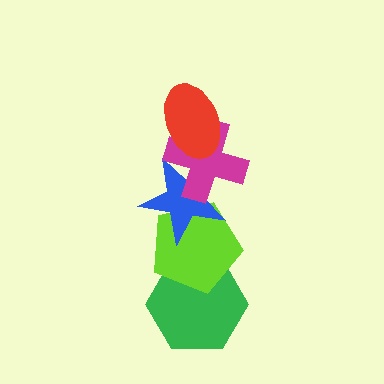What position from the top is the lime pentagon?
The lime pentagon is 4th from the top.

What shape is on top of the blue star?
The magenta cross is on top of the blue star.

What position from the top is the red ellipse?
The red ellipse is 1st from the top.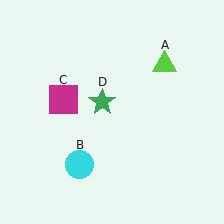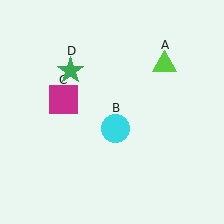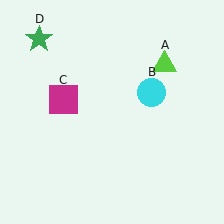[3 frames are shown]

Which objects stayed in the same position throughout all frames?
Lime triangle (object A) and magenta square (object C) remained stationary.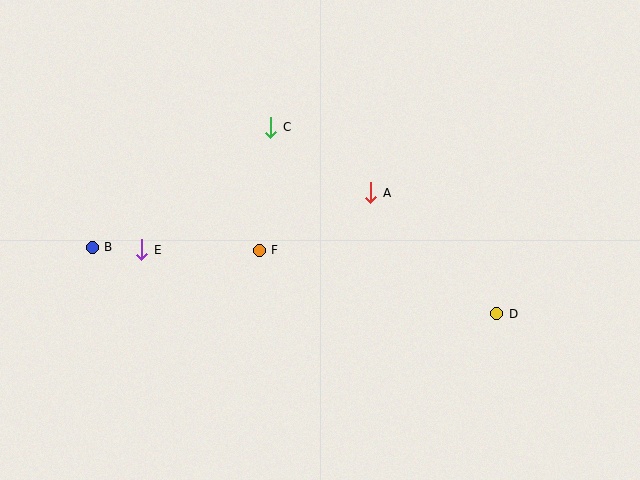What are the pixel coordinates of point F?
Point F is at (259, 250).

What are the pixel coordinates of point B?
Point B is at (92, 247).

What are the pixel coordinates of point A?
Point A is at (371, 193).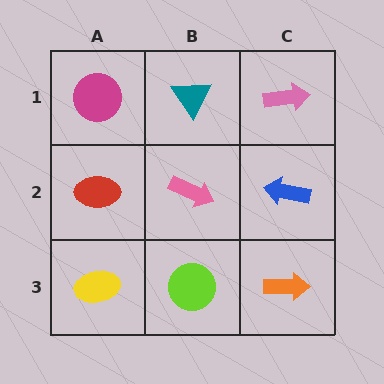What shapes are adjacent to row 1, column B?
A pink arrow (row 2, column B), a magenta circle (row 1, column A), a pink arrow (row 1, column C).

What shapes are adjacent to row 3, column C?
A blue arrow (row 2, column C), a lime circle (row 3, column B).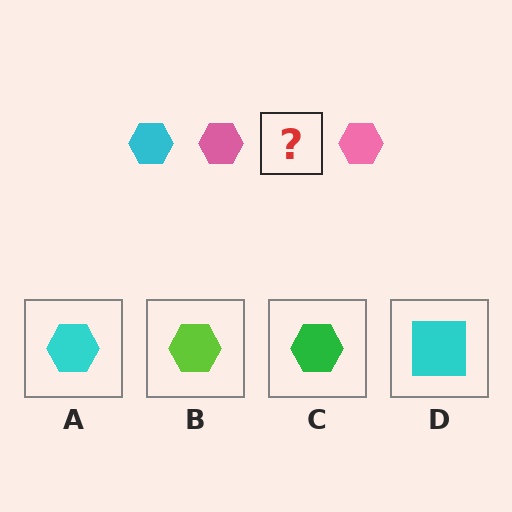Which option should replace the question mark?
Option A.